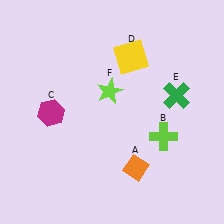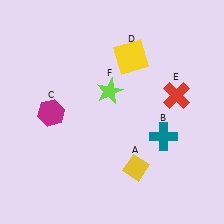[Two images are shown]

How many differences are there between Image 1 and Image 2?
There are 3 differences between the two images.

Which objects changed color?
A changed from orange to yellow. B changed from lime to teal. E changed from green to red.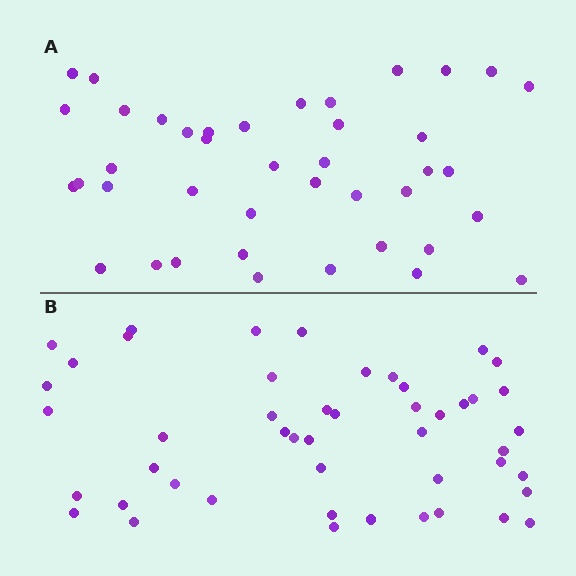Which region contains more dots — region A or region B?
Region B (the bottom region) has more dots.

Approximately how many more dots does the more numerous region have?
Region B has roughly 8 or so more dots than region A.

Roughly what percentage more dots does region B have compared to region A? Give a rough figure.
About 15% more.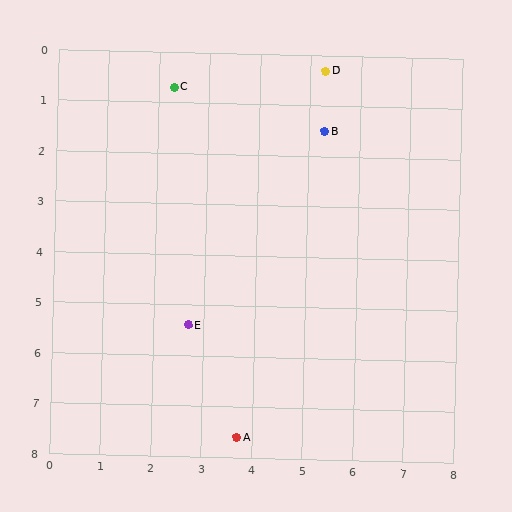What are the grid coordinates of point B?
Point B is at approximately (5.3, 1.5).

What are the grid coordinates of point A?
Point A is at approximately (3.7, 7.6).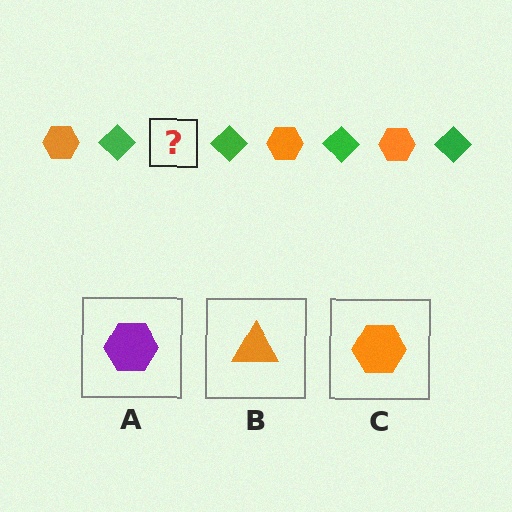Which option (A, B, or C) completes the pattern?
C.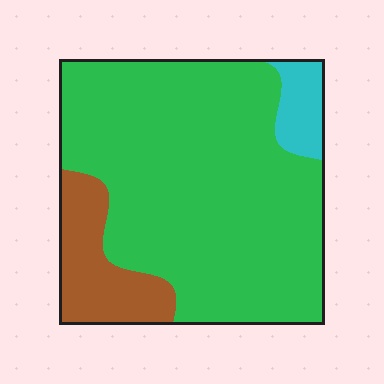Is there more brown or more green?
Green.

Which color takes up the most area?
Green, at roughly 80%.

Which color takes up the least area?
Cyan, at roughly 5%.